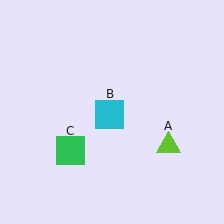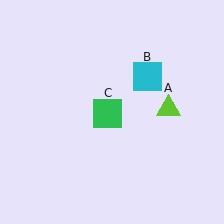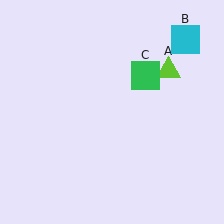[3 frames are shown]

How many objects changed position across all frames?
3 objects changed position: lime triangle (object A), cyan square (object B), green square (object C).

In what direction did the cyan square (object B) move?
The cyan square (object B) moved up and to the right.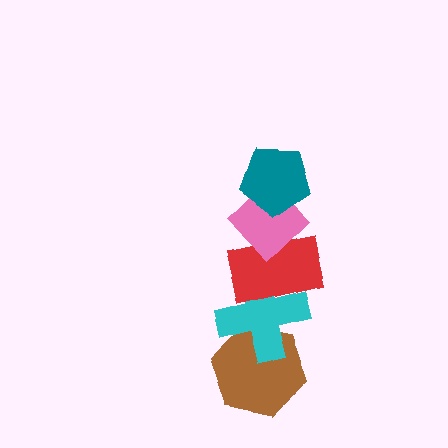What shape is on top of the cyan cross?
The red rectangle is on top of the cyan cross.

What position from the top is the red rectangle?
The red rectangle is 3rd from the top.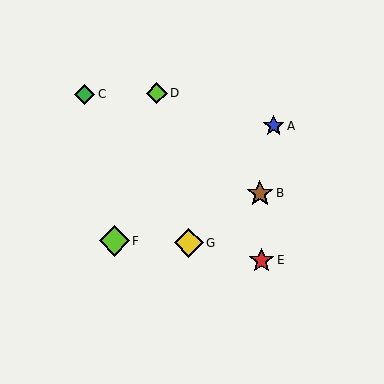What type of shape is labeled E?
Shape E is a red star.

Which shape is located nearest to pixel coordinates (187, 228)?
The yellow diamond (labeled G) at (189, 243) is nearest to that location.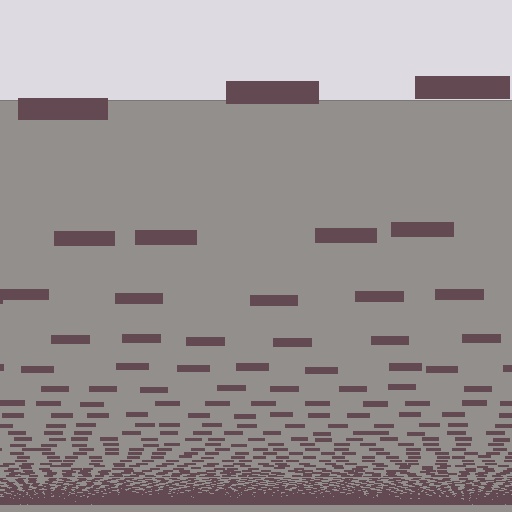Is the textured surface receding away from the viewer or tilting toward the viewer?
The surface appears to tilt toward the viewer. Texture elements get larger and sparser toward the top.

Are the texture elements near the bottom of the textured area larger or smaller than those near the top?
Smaller. The gradient is inverted — elements near the bottom are smaller and denser.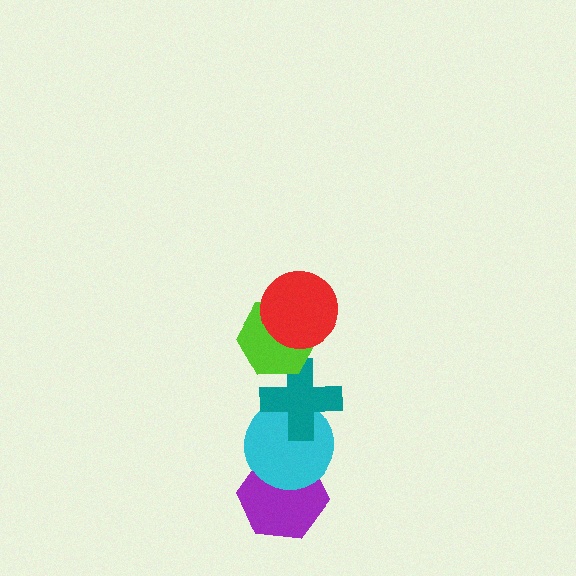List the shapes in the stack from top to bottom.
From top to bottom: the red circle, the lime hexagon, the teal cross, the cyan circle, the purple hexagon.